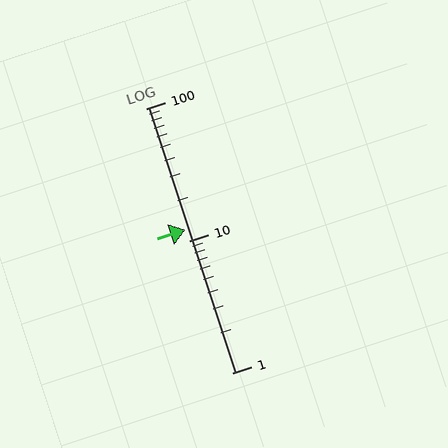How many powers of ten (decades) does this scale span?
The scale spans 2 decades, from 1 to 100.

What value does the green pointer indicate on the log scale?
The pointer indicates approximately 12.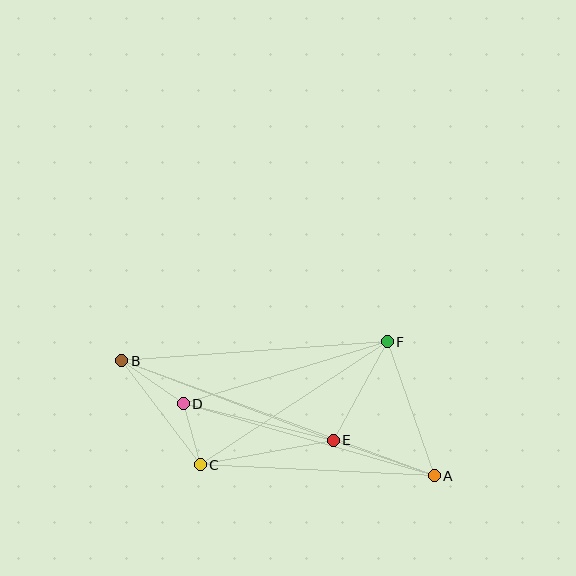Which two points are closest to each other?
Points C and D are closest to each other.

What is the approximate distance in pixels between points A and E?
The distance between A and E is approximately 107 pixels.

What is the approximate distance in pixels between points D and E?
The distance between D and E is approximately 155 pixels.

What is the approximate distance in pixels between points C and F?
The distance between C and F is approximately 224 pixels.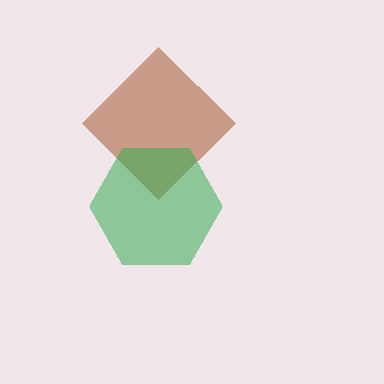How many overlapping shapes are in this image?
There are 2 overlapping shapes in the image.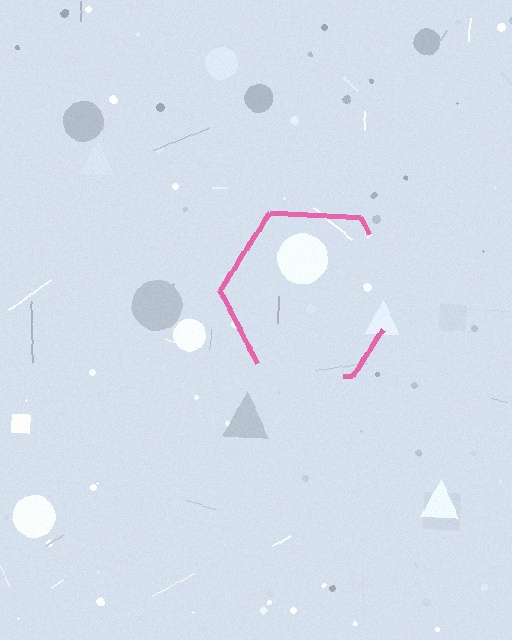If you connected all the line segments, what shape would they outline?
They would outline a hexagon.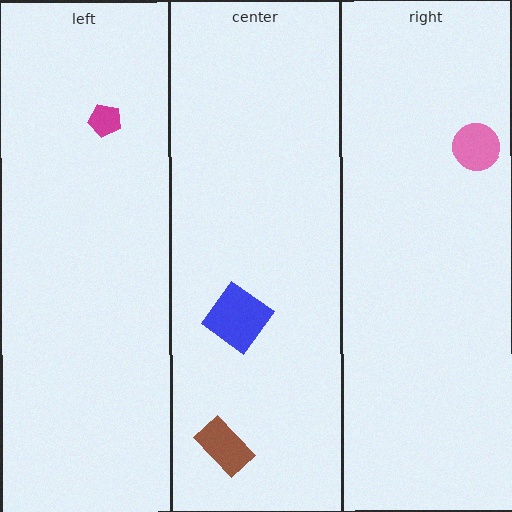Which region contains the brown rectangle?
The center region.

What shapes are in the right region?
The pink circle.